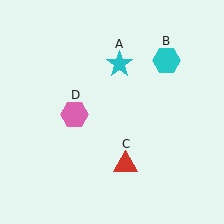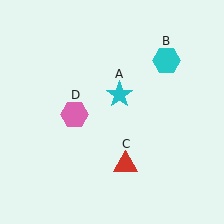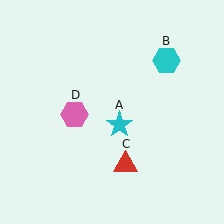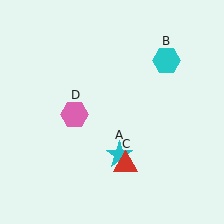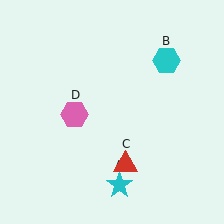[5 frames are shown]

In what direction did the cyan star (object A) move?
The cyan star (object A) moved down.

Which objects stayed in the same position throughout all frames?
Cyan hexagon (object B) and red triangle (object C) and pink hexagon (object D) remained stationary.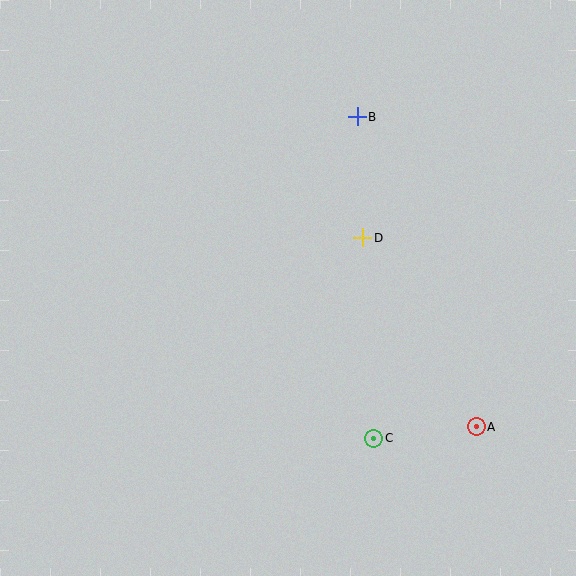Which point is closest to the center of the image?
Point D at (363, 238) is closest to the center.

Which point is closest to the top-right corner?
Point B is closest to the top-right corner.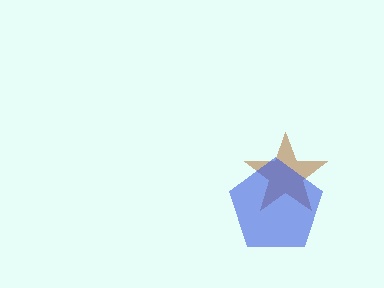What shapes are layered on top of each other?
The layered shapes are: a brown star, a blue pentagon.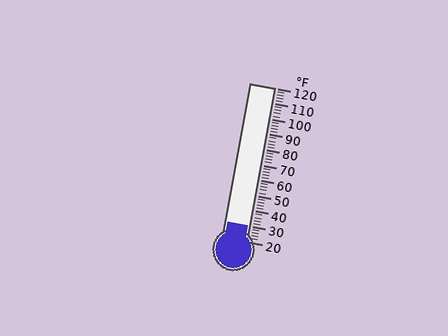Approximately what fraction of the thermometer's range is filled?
The thermometer is filled to approximately 10% of its range.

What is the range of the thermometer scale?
The thermometer scale ranges from 20°F to 120°F.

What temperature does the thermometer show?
The thermometer shows approximately 30°F.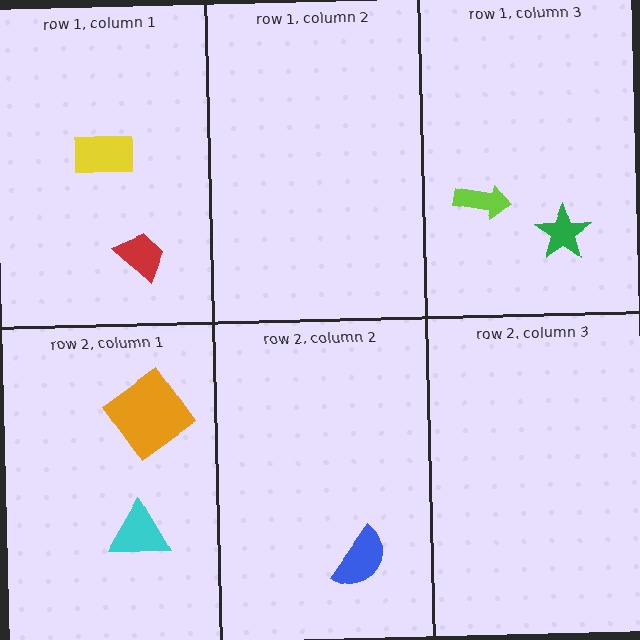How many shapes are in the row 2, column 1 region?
2.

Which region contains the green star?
The row 1, column 3 region.